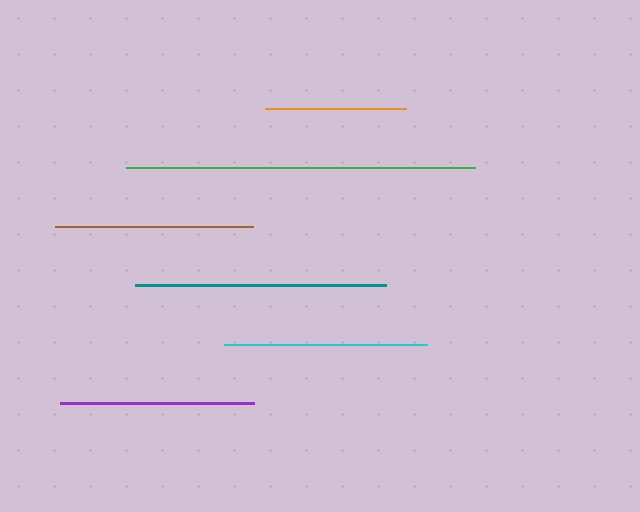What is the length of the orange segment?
The orange segment is approximately 141 pixels long.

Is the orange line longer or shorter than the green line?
The green line is longer than the orange line.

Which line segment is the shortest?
The orange line is the shortest at approximately 141 pixels.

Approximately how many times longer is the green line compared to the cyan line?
The green line is approximately 1.7 times the length of the cyan line.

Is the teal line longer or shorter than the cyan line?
The teal line is longer than the cyan line.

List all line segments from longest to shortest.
From longest to shortest: green, teal, cyan, brown, purple, orange.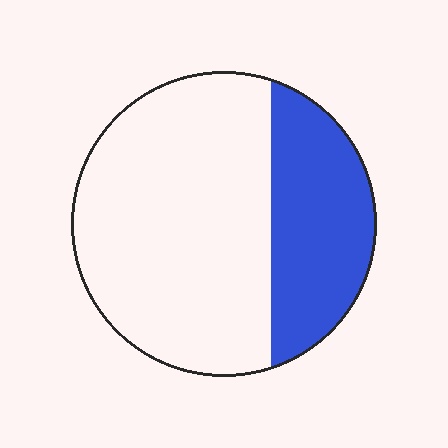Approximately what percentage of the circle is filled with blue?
Approximately 30%.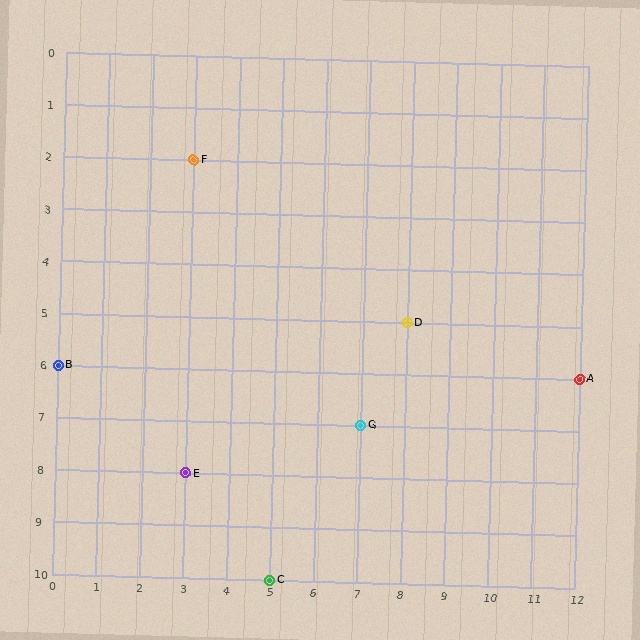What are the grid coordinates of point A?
Point A is at grid coordinates (12, 6).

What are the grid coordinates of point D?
Point D is at grid coordinates (8, 5).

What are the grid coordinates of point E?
Point E is at grid coordinates (3, 8).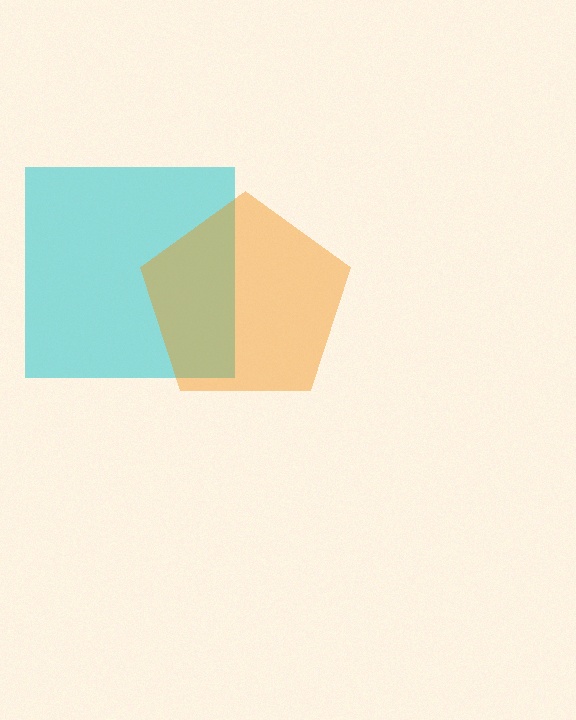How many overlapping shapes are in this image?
There are 2 overlapping shapes in the image.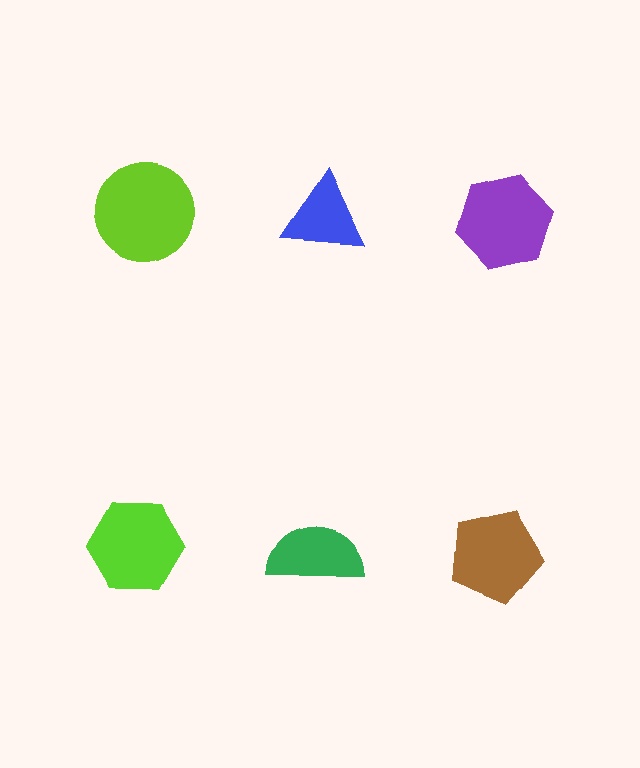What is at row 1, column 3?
A purple hexagon.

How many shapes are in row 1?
3 shapes.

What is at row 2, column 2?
A green semicircle.